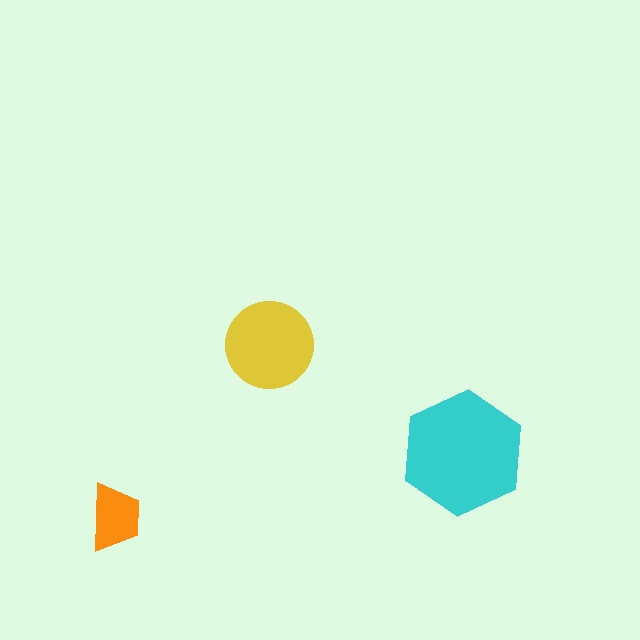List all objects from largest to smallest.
The cyan hexagon, the yellow circle, the orange trapezoid.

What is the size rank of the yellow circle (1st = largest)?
2nd.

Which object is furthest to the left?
The orange trapezoid is leftmost.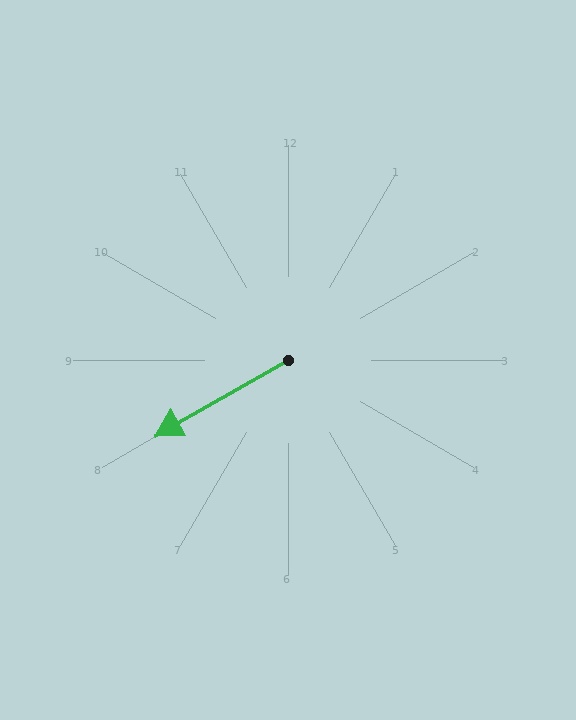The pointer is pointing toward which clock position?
Roughly 8 o'clock.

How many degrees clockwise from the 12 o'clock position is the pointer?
Approximately 240 degrees.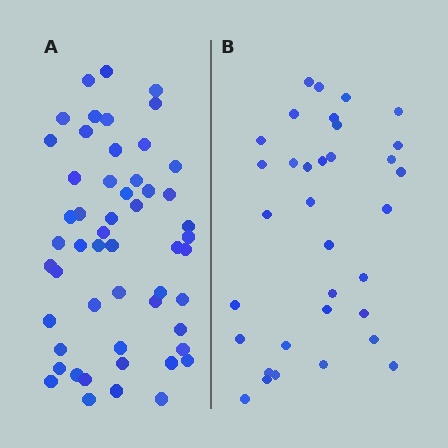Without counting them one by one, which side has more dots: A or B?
Region A (the left region) has more dots.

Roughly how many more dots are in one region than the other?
Region A has approximately 20 more dots than region B.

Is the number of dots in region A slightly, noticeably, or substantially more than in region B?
Region A has substantially more. The ratio is roughly 1.6 to 1.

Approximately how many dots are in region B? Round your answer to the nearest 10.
About 30 dots. (The exact count is 34, which rounds to 30.)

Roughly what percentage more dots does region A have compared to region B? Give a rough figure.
About 55% more.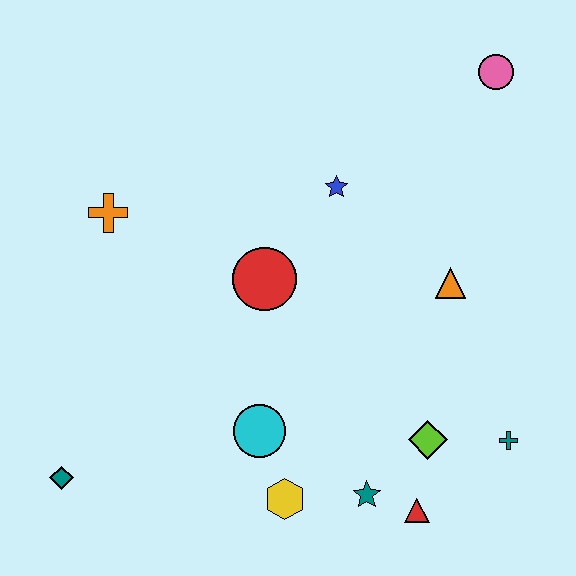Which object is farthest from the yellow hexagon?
The pink circle is farthest from the yellow hexagon.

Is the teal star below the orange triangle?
Yes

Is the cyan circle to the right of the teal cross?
No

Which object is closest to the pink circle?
The blue star is closest to the pink circle.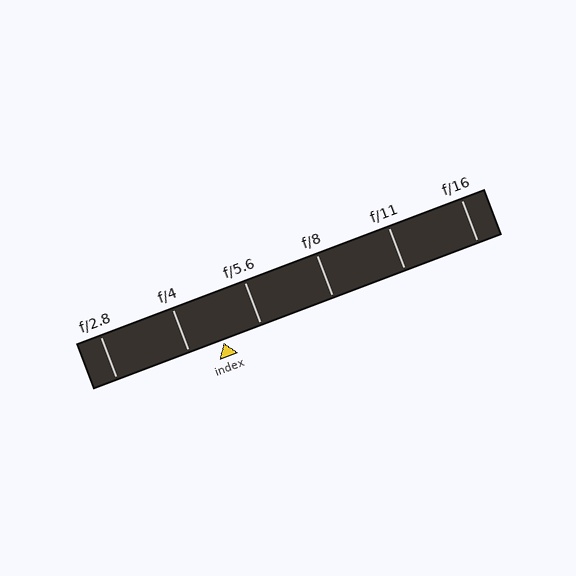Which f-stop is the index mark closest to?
The index mark is closest to f/4.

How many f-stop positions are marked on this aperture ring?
There are 6 f-stop positions marked.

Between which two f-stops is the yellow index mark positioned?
The index mark is between f/4 and f/5.6.